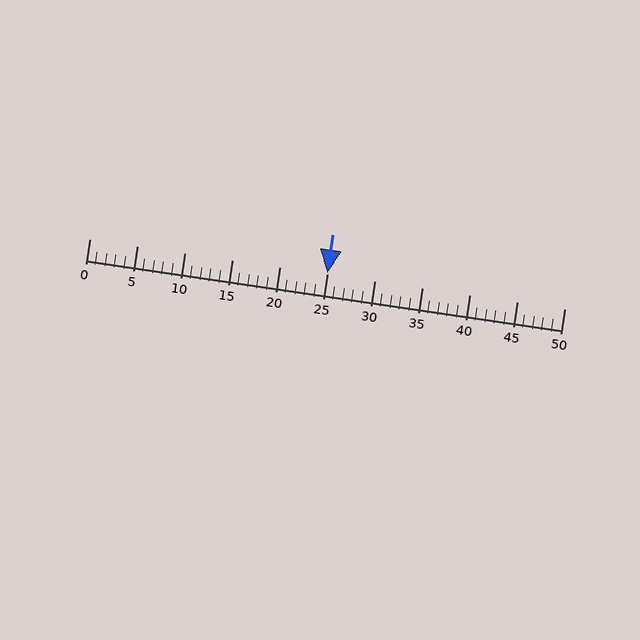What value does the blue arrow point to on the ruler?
The blue arrow points to approximately 25.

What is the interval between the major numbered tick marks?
The major tick marks are spaced 5 units apart.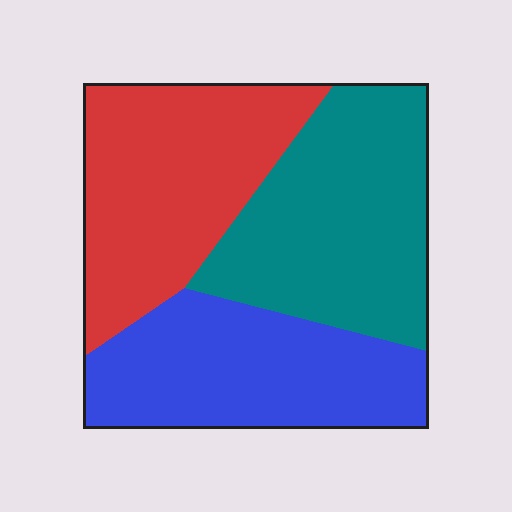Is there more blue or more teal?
Teal.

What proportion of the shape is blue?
Blue covers roughly 30% of the shape.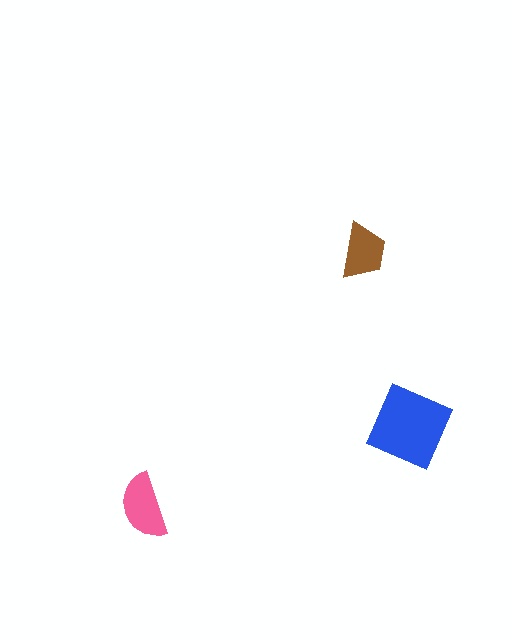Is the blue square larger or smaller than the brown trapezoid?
Larger.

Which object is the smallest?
The brown trapezoid.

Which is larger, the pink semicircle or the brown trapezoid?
The pink semicircle.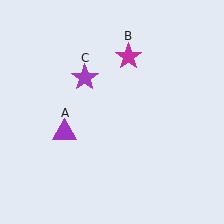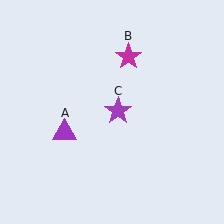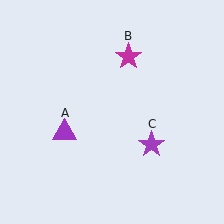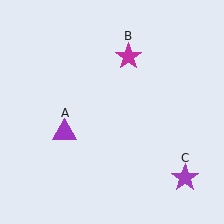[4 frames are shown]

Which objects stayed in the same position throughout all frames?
Purple triangle (object A) and magenta star (object B) remained stationary.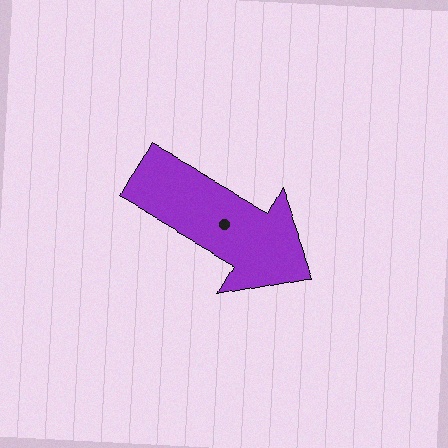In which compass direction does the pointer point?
Southeast.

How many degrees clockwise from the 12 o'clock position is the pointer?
Approximately 119 degrees.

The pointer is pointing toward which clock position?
Roughly 4 o'clock.